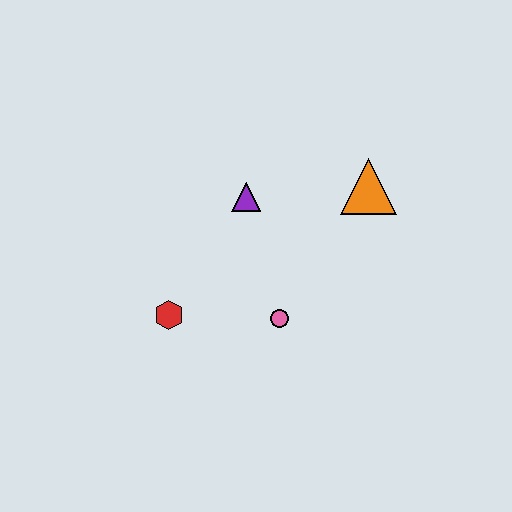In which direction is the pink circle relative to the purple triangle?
The pink circle is below the purple triangle.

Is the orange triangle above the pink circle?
Yes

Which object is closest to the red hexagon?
The pink circle is closest to the red hexagon.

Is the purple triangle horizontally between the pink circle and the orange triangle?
No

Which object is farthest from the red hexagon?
The orange triangle is farthest from the red hexagon.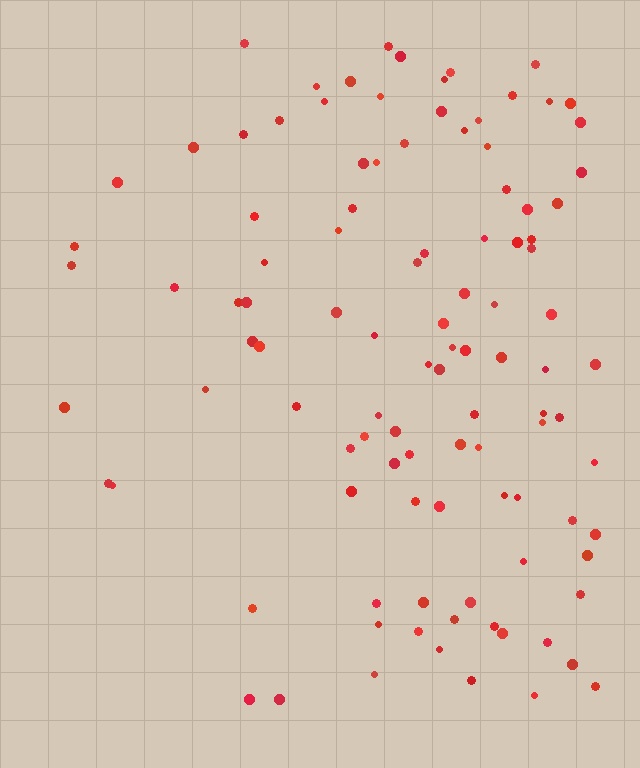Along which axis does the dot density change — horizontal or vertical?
Horizontal.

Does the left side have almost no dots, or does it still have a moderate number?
Still a moderate number, just noticeably fewer than the right.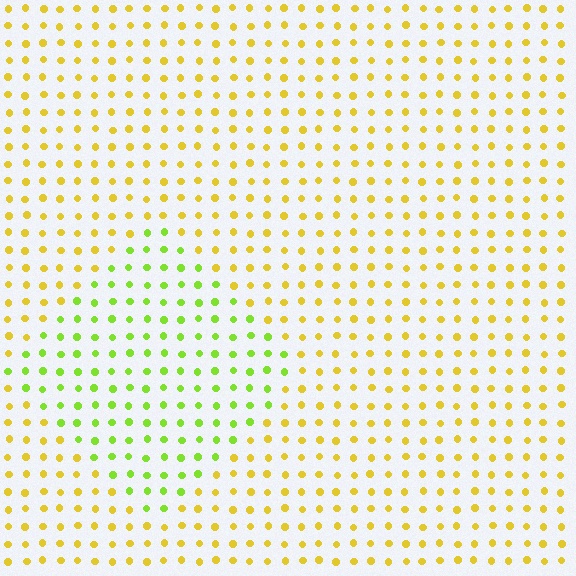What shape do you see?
I see a diamond.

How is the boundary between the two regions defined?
The boundary is defined purely by a slight shift in hue (about 41 degrees). Spacing, size, and orientation are identical on both sides.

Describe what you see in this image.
The image is filled with small yellow elements in a uniform arrangement. A diamond-shaped region is visible where the elements are tinted to a slightly different hue, forming a subtle color boundary.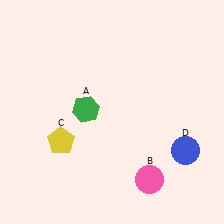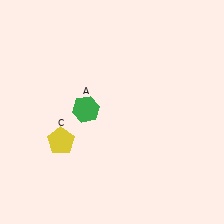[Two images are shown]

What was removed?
The blue circle (D), the pink circle (B) were removed in Image 2.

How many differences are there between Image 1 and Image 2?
There are 2 differences between the two images.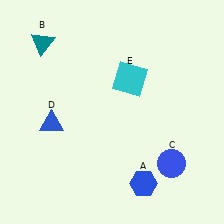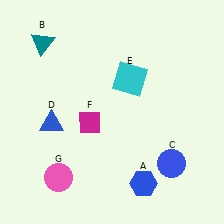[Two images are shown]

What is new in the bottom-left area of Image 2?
A pink circle (G) was added in the bottom-left area of Image 2.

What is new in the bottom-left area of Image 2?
A magenta diamond (F) was added in the bottom-left area of Image 2.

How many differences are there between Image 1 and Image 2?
There are 2 differences between the two images.